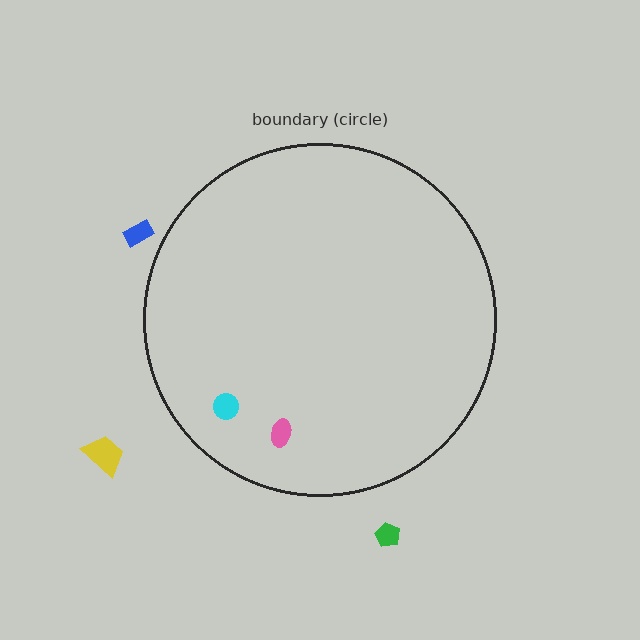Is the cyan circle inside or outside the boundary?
Inside.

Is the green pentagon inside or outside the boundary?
Outside.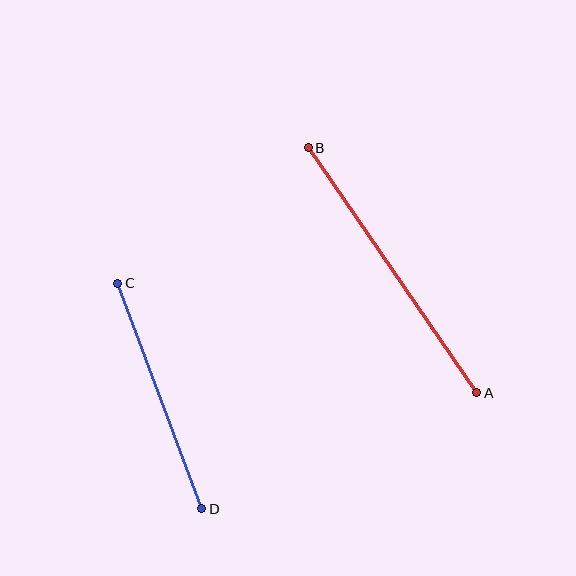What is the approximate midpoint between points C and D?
The midpoint is at approximately (160, 396) pixels.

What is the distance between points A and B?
The distance is approximately 298 pixels.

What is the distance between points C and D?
The distance is approximately 241 pixels.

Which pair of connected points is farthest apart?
Points A and B are farthest apart.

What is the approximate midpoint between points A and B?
The midpoint is at approximately (392, 270) pixels.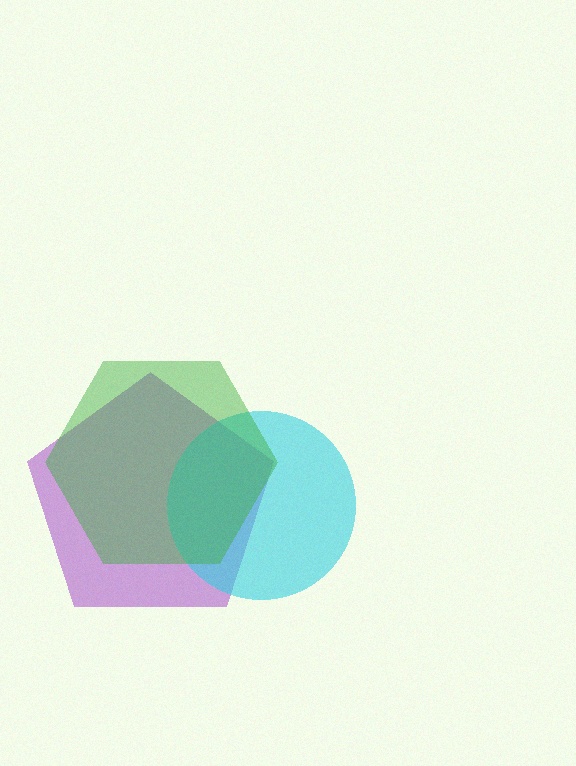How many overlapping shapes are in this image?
There are 3 overlapping shapes in the image.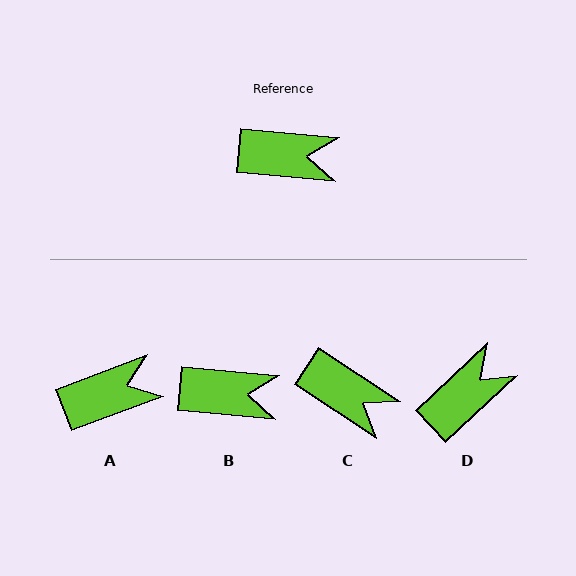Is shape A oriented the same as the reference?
No, it is off by about 26 degrees.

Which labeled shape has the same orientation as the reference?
B.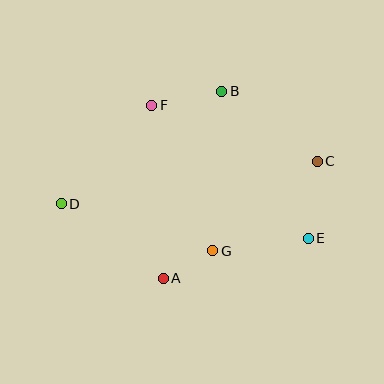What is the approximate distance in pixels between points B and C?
The distance between B and C is approximately 119 pixels.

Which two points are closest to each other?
Points A and G are closest to each other.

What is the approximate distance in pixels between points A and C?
The distance between A and C is approximately 193 pixels.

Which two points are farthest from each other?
Points C and D are farthest from each other.